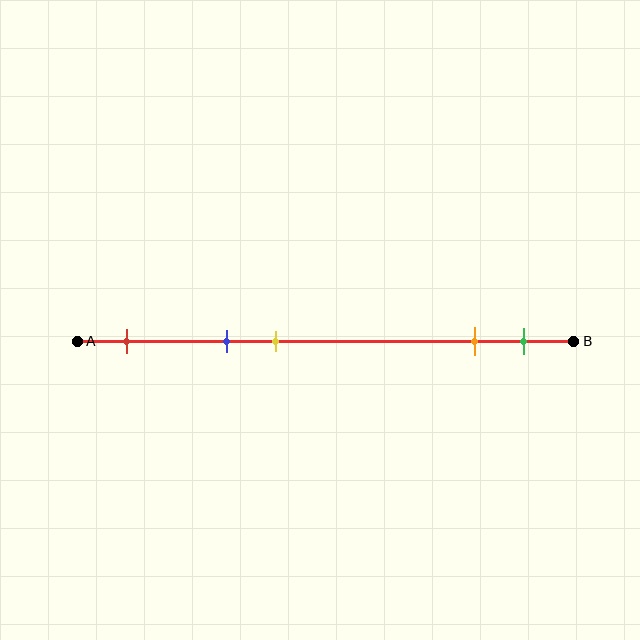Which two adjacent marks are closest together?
The orange and green marks are the closest adjacent pair.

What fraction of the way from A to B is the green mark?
The green mark is approximately 90% (0.9) of the way from A to B.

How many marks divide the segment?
There are 5 marks dividing the segment.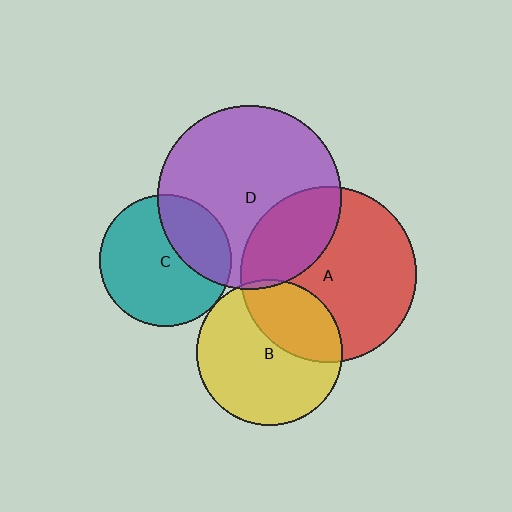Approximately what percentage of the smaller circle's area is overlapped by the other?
Approximately 5%.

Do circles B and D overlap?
Yes.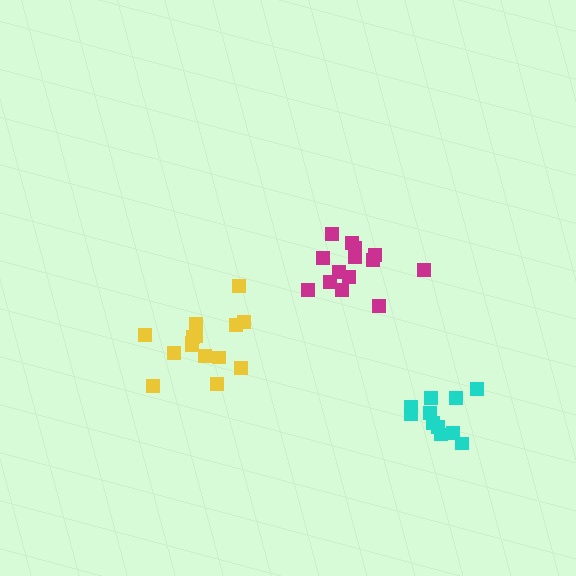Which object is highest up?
The magenta cluster is topmost.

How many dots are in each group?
Group 1: 15 dots, Group 2: 11 dots, Group 3: 14 dots (40 total).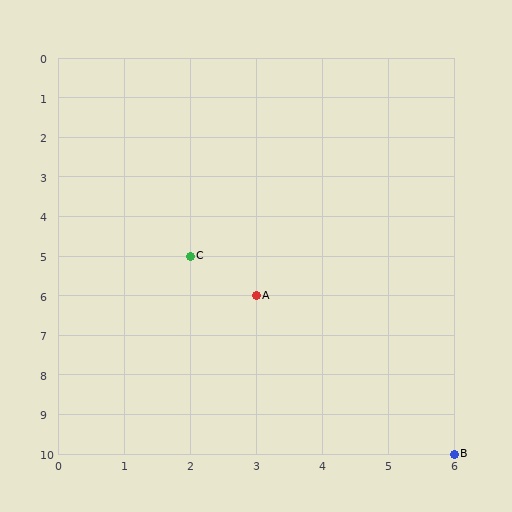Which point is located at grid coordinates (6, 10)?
Point B is at (6, 10).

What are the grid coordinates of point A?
Point A is at grid coordinates (3, 6).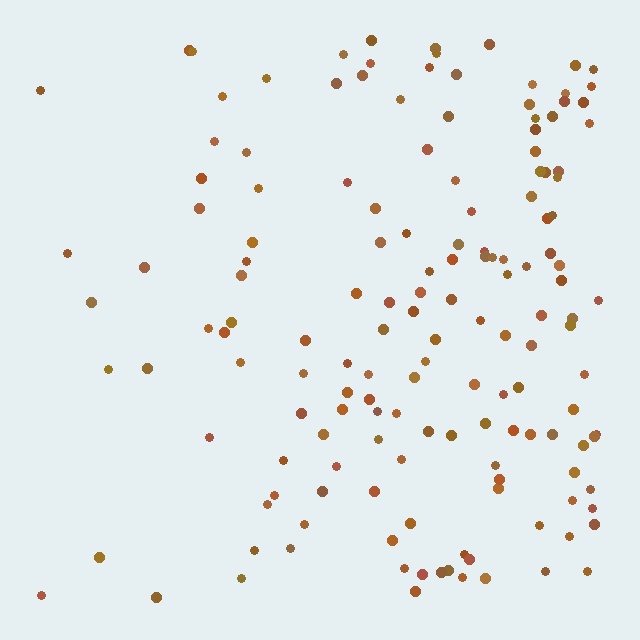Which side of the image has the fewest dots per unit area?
The left.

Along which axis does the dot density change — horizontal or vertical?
Horizontal.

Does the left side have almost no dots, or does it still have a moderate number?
Still a moderate number, just noticeably fewer than the right.